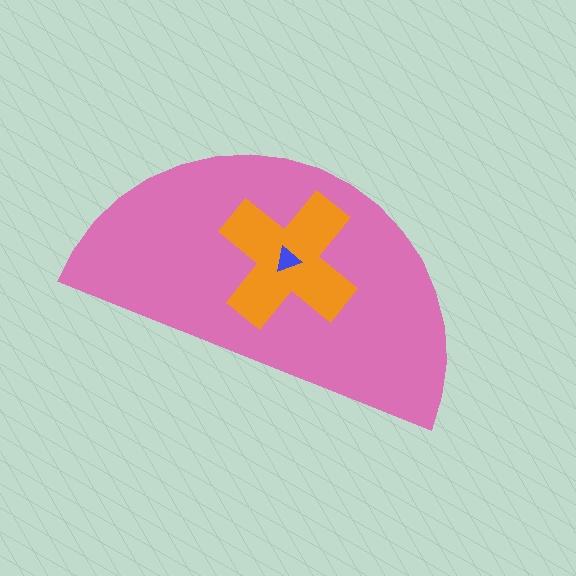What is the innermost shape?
The blue triangle.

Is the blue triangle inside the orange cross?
Yes.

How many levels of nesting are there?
3.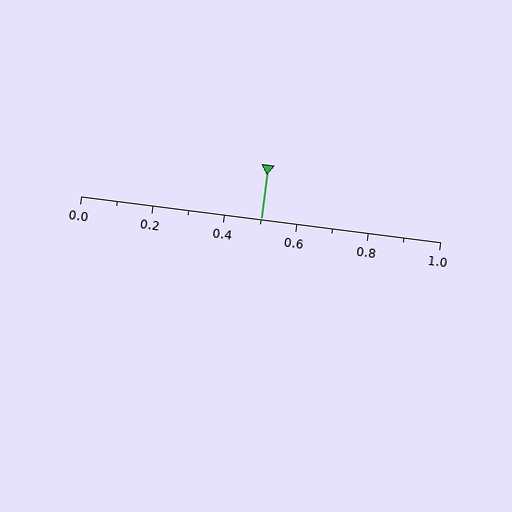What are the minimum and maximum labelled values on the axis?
The axis runs from 0.0 to 1.0.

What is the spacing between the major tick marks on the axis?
The major ticks are spaced 0.2 apart.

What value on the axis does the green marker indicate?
The marker indicates approximately 0.5.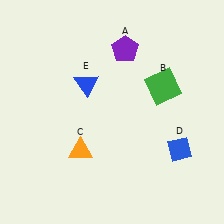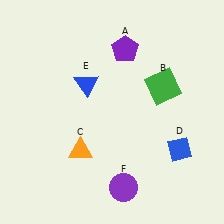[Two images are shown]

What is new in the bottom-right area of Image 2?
A purple circle (F) was added in the bottom-right area of Image 2.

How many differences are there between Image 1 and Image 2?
There is 1 difference between the two images.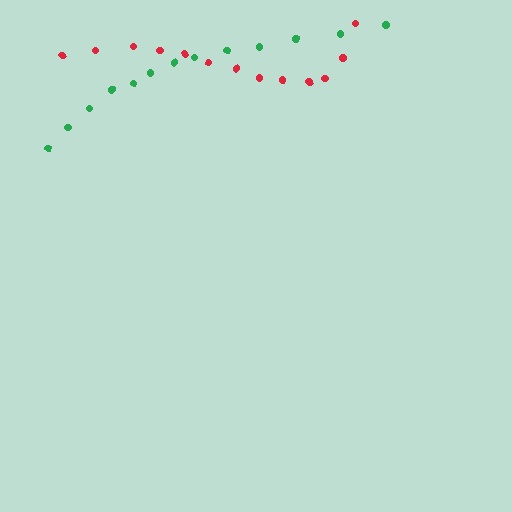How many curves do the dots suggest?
There are 2 distinct paths.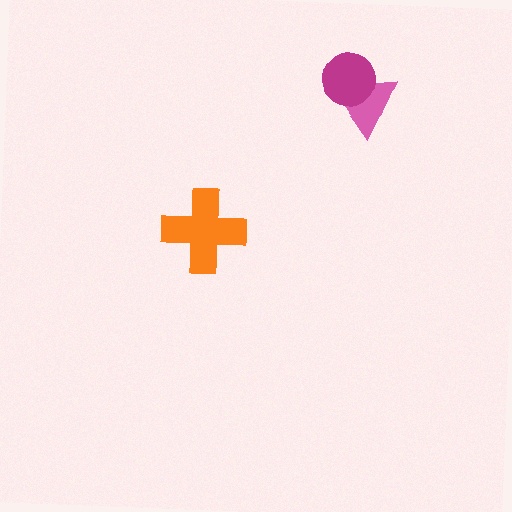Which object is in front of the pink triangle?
The magenta circle is in front of the pink triangle.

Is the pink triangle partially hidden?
Yes, it is partially covered by another shape.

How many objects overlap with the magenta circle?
1 object overlaps with the magenta circle.